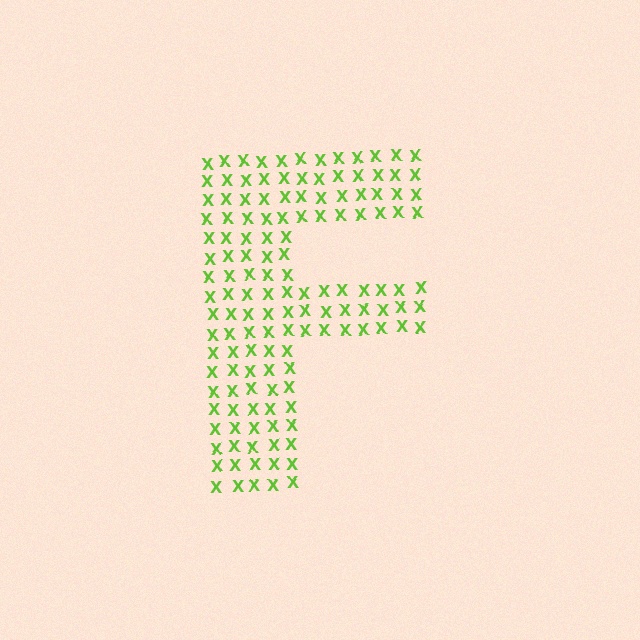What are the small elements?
The small elements are letter X's.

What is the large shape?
The large shape is the letter F.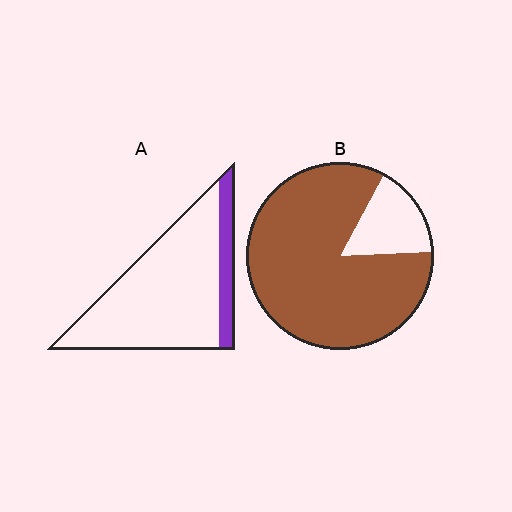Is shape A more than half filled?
No.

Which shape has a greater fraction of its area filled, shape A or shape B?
Shape B.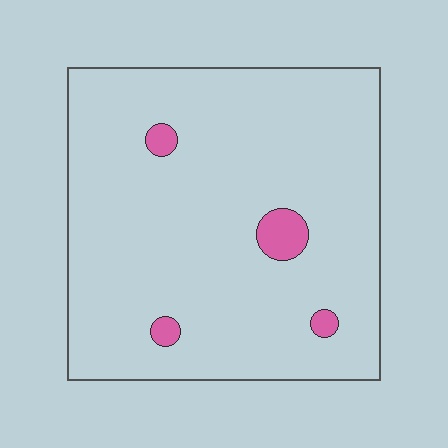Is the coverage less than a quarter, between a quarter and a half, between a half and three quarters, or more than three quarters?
Less than a quarter.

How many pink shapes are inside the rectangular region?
4.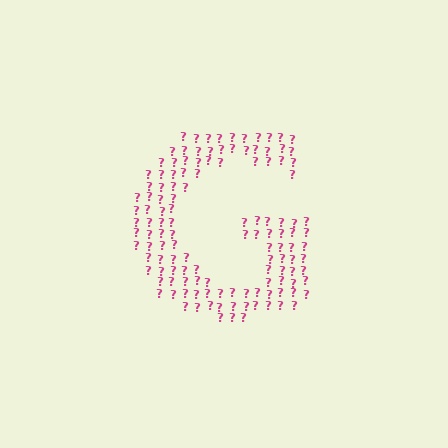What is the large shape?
The large shape is the letter G.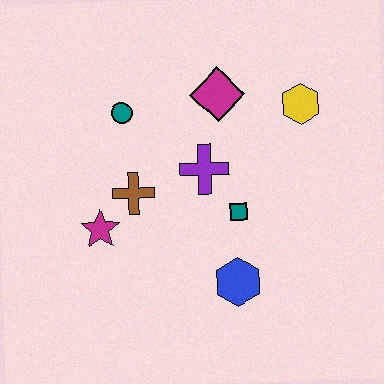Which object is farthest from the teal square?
The teal circle is farthest from the teal square.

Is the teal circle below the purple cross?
No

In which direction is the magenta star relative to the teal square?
The magenta star is to the left of the teal square.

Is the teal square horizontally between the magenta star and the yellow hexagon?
Yes